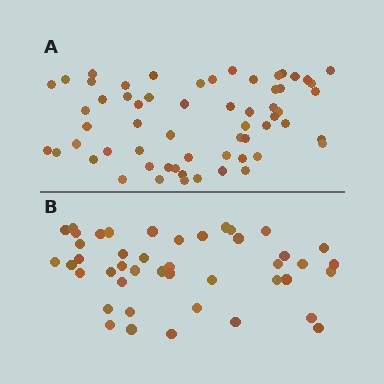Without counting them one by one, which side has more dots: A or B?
Region A (the top region) has more dots.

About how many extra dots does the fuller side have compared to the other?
Region A has approximately 15 more dots than region B.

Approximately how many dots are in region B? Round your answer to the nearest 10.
About 40 dots. (The exact count is 44, which rounds to 40.)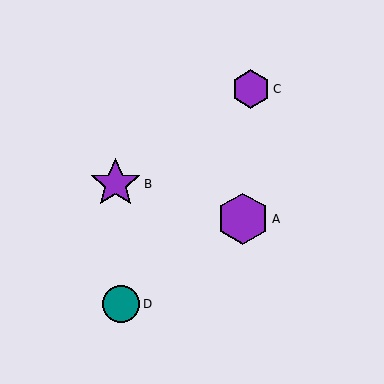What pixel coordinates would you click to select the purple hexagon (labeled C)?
Click at (251, 89) to select the purple hexagon C.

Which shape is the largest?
The purple hexagon (labeled A) is the largest.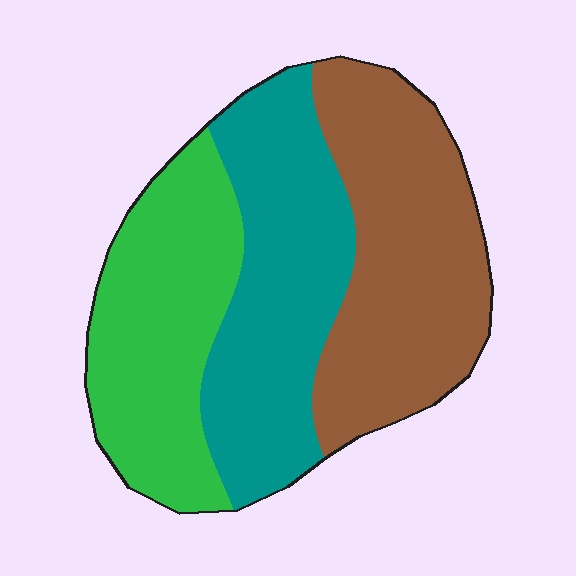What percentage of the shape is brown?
Brown covers around 35% of the shape.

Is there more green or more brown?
Brown.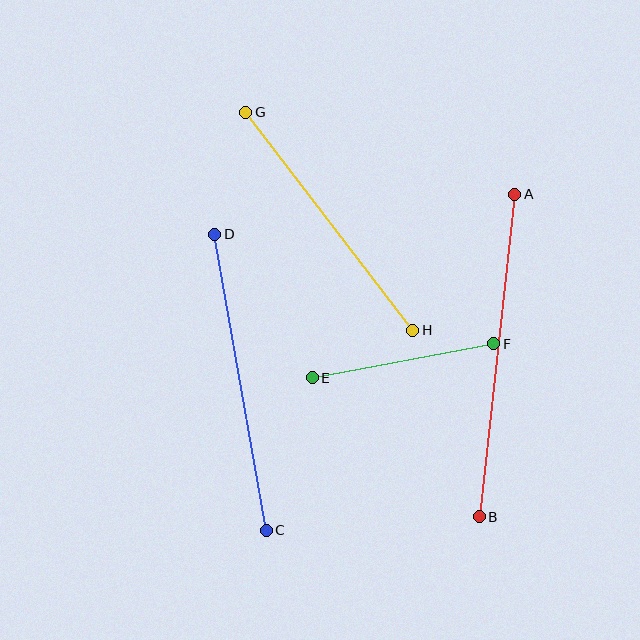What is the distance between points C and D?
The distance is approximately 301 pixels.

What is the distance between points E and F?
The distance is approximately 185 pixels.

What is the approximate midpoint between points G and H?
The midpoint is at approximately (329, 221) pixels.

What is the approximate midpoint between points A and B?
The midpoint is at approximately (497, 356) pixels.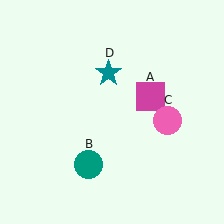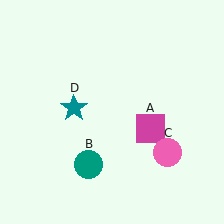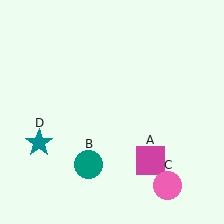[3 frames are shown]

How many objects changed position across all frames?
3 objects changed position: magenta square (object A), pink circle (object C), teal star (object D).